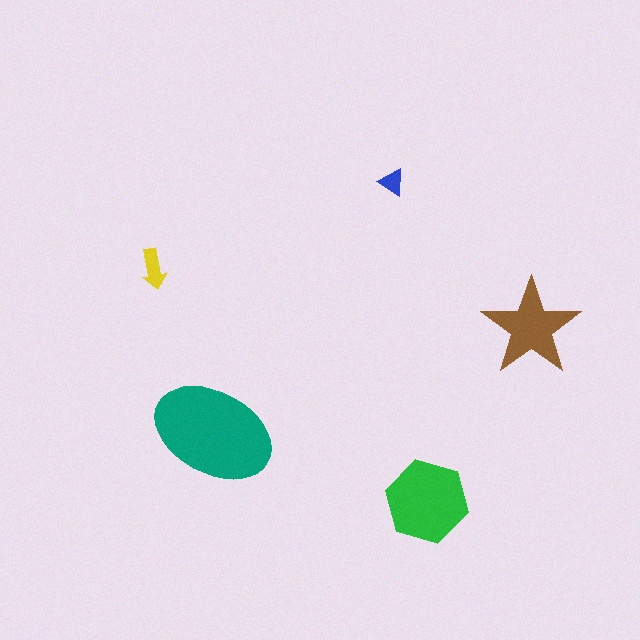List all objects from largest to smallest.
The teal ellipse, the green hexagon, the brown star, the yellow arrow, the blue triangle.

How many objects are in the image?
There are 5 objects in the image.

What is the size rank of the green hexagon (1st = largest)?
2nd.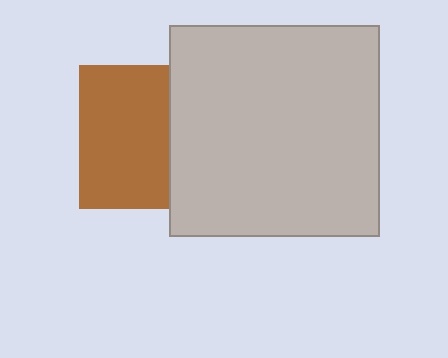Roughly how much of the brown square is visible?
About half of it is visible (roughly 63%).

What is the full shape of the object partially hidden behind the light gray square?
The partially hidden object is a brown square.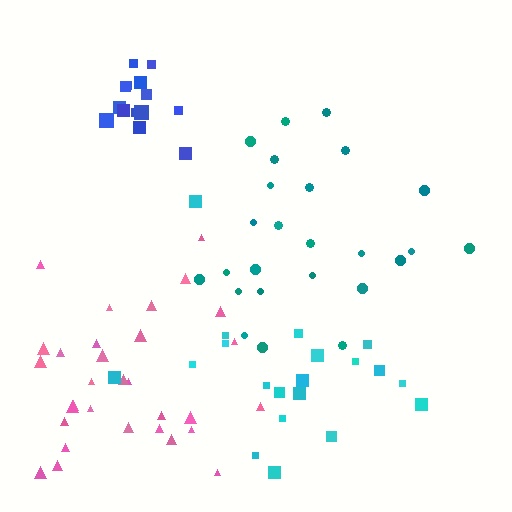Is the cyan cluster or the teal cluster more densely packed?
Teal.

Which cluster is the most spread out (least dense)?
Cyan.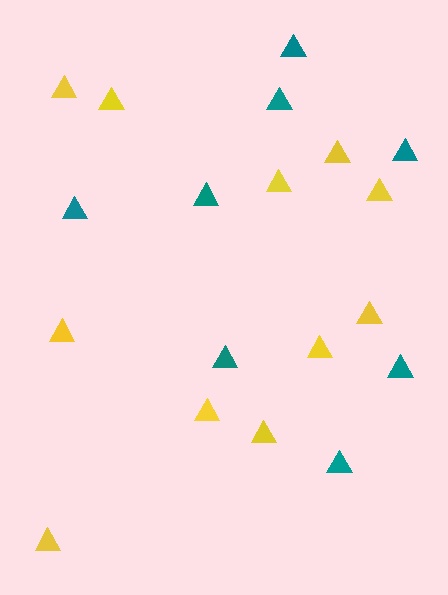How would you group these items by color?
There are 2 groups: one group of yellow triangles (11) and one group of teal triangles (8).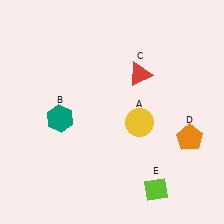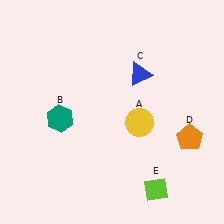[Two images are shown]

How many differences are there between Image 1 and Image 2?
There is 1 difference between the two images.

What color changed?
The triangle (C) changed from red in Image 1 to blue in Image 2.